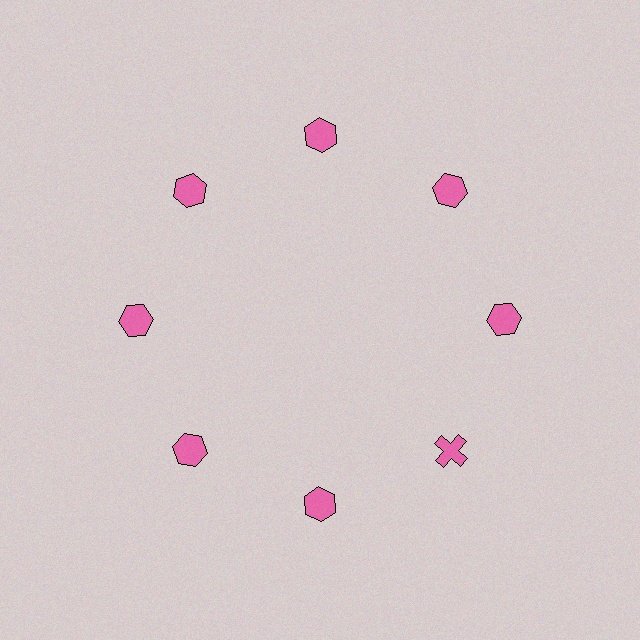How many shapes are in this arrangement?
There are 8 shapes arranged in a ring pattern.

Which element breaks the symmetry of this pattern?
The pink cross at roughly the 4 o'clock position breaks the symmetry. All other shapes are pink hexagons.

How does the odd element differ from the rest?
It has a different shape: cross instead of hexagon.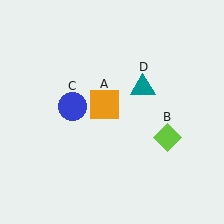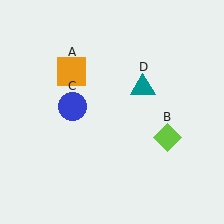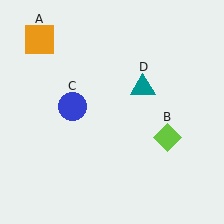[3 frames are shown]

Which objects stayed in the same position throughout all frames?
Lime diamond (object B) and blue circle (object C) and teal triangle (object D) remained stationary.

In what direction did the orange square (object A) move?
The orange square (object A) moved up and to the left.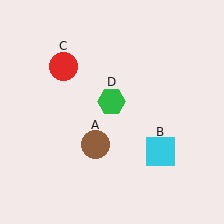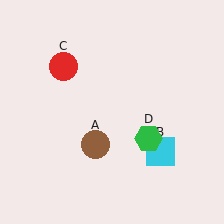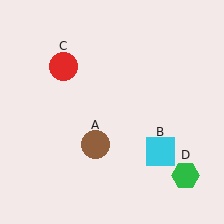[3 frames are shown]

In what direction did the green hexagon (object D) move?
The green hexagon (object D) moved down and to the right.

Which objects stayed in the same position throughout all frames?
Brown circle (object A) and cyan square (object B) and red circle (object C) remained stationary.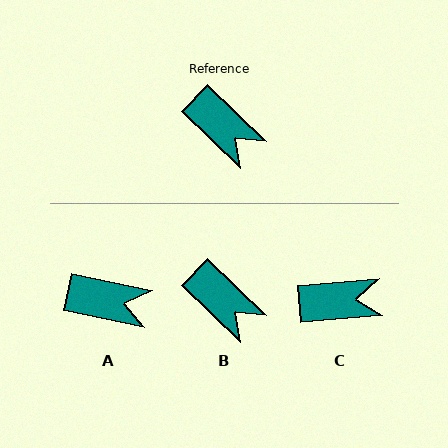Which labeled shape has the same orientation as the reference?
B.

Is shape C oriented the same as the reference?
No, it is off by about 49 degrees.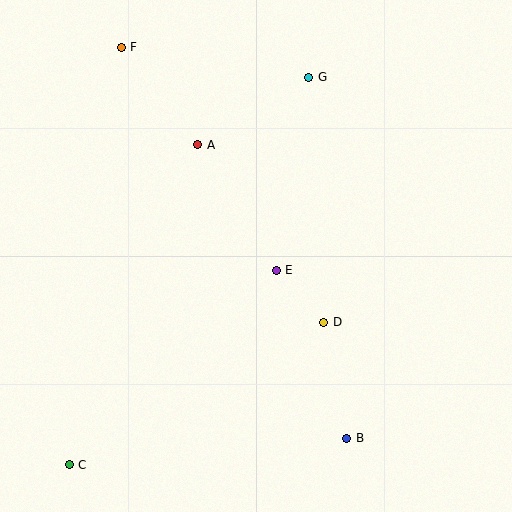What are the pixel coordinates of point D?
Point D is at (324, 322).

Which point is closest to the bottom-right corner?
Point B is closest to the bottom-right corner.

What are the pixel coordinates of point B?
Point B is at (346, 438).